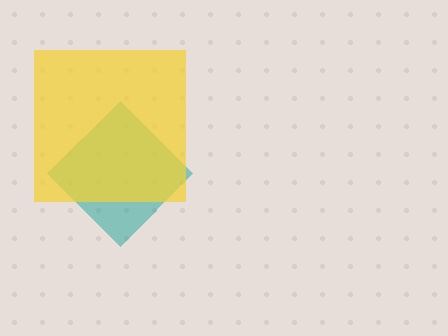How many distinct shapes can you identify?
There are 2 distinct shapes: a teal diamond, a yellow square.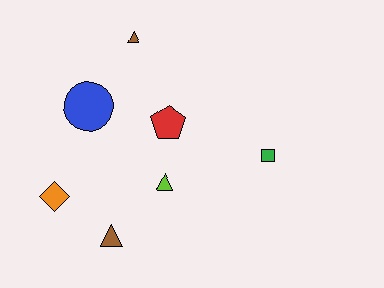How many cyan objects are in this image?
There are no cyan objects.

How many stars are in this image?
There are no stars.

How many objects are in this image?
There are 7 objects.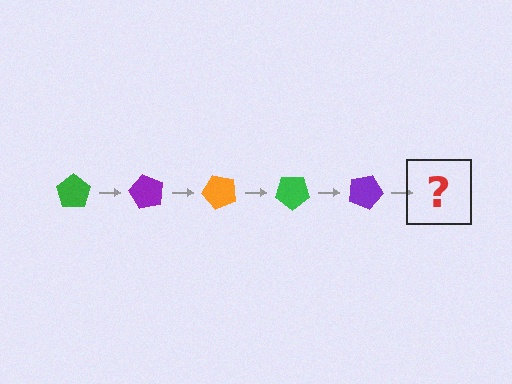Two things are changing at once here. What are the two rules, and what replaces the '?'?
The two rules are that it rotates 60 degrees each step and the color cycles through green, purple, and orange. The '?' should be an orange pentagon, rotated 300 degrees from the start.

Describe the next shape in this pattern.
It should be an orange pentagon, rotated 300 degrees from the start.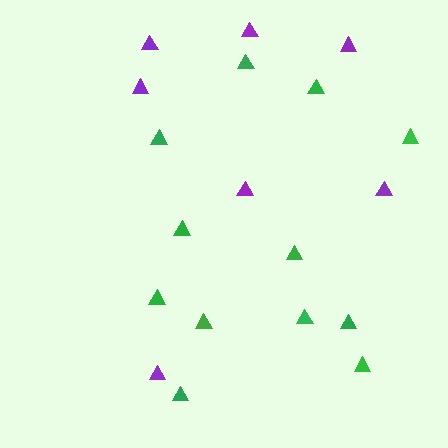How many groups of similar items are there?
There are 2 groups: one group of green triangles (12) and one group of purple triangles (7).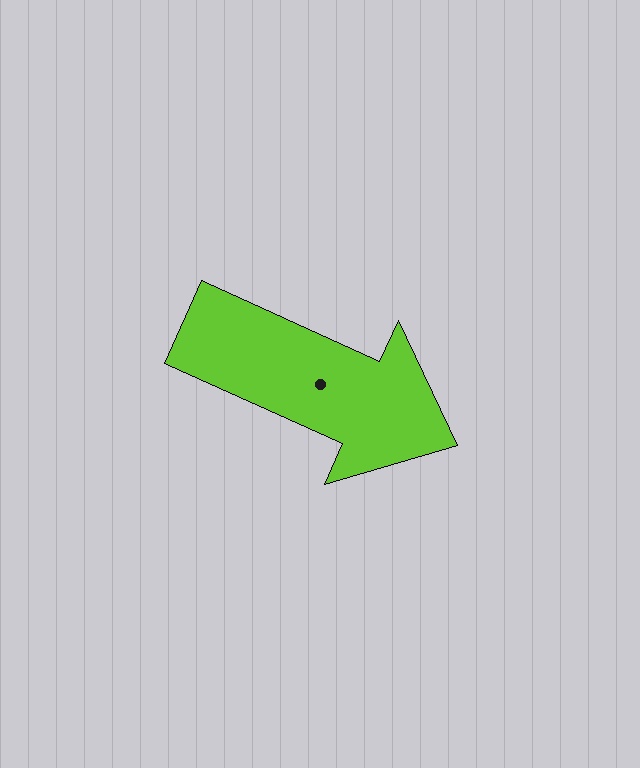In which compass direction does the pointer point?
Southeast.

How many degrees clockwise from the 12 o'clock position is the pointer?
Approximately 114 degrees.